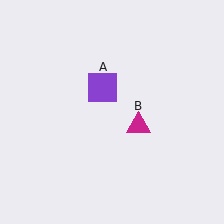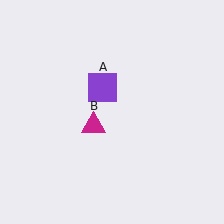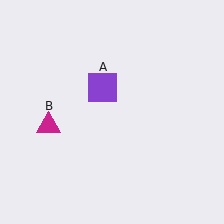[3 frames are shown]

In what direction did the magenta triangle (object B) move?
The magenta triangle (object B) moved left.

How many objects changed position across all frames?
1 object changed position: magenta triangle (object B).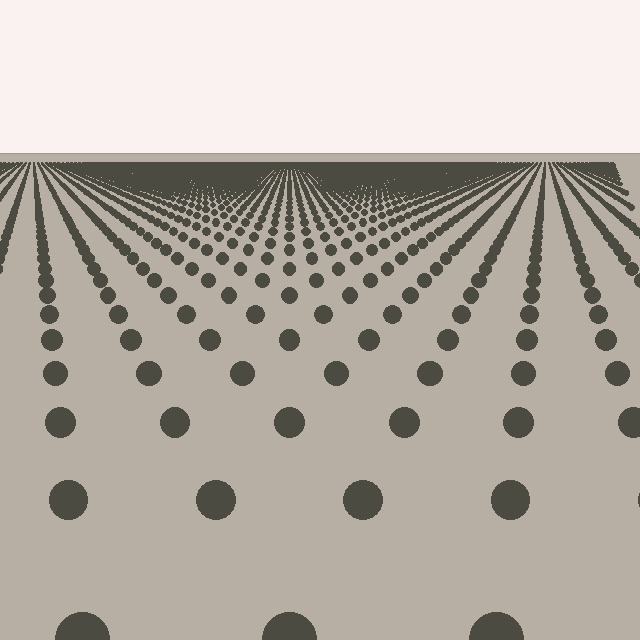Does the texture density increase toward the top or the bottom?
Density increases toward the top.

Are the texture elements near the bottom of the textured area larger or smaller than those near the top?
Larger. Near the bottom, elements are closer to the viewer and appear at a bigger on-screen size.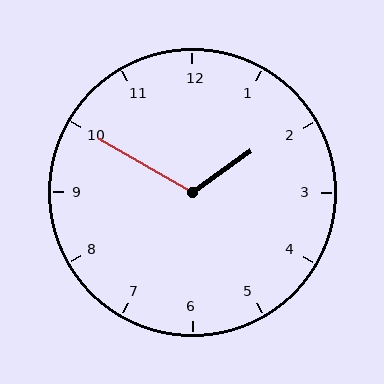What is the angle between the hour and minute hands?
Approximately 115 degrees.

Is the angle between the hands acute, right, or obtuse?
It is obtuse.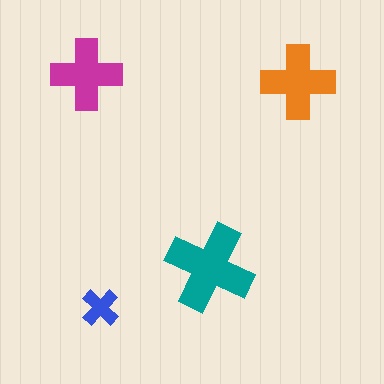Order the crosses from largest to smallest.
the teal one, the orange one, the magenta one, the blue one.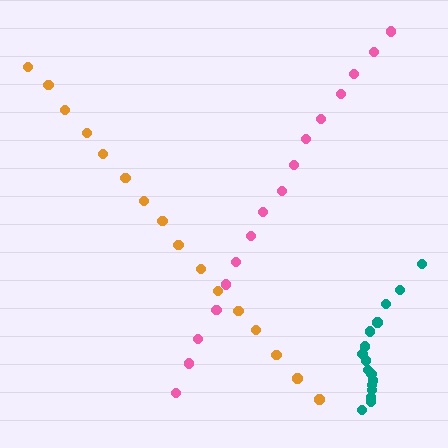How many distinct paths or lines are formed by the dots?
There are 3 distinct paths.